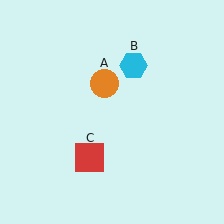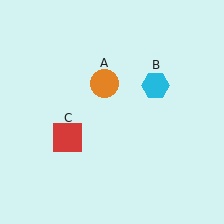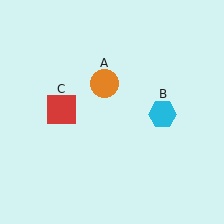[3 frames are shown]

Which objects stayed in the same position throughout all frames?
Orange circle (object A) remained stationary.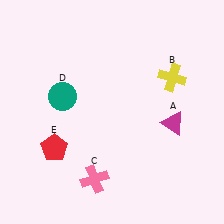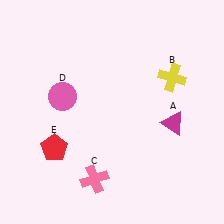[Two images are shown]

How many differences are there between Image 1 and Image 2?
There is 1 difference between the two images.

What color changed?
The circle (D) changed from teal in Image 1 to pink in Image 2.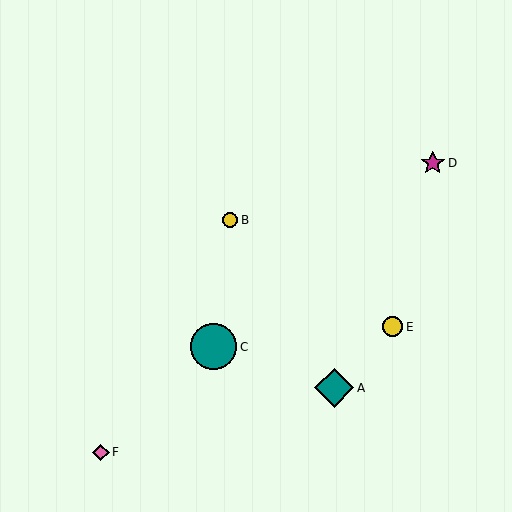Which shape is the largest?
The teal circle (labeled C) is the largest.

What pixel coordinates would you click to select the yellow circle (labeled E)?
Click at (393, 327) to select the yellow circle E.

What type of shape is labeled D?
Shape D is a magenta star.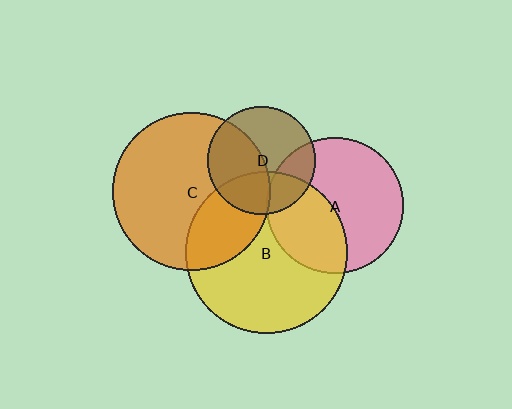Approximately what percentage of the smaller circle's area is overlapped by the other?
Approximately 30%.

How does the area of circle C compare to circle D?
Approximately 2.2 times.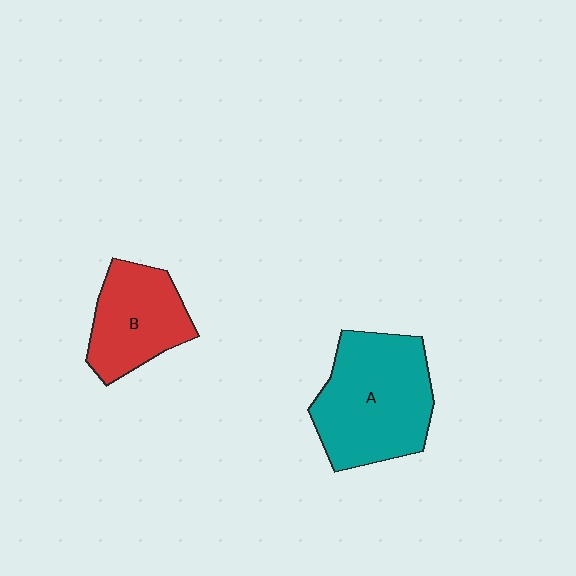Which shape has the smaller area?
Shape B (red).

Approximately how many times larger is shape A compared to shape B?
Approximately 1.5 times.